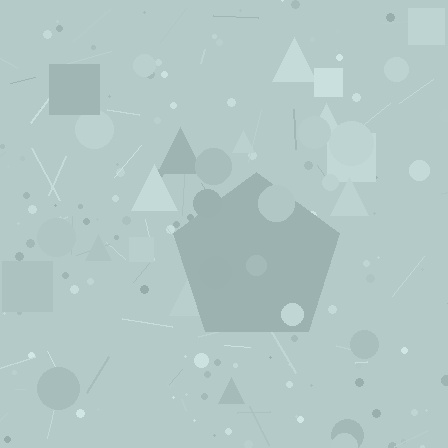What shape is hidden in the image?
A pentagon is hidden in the image.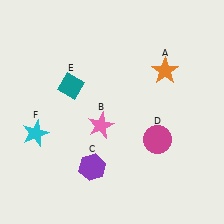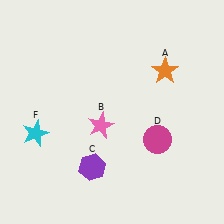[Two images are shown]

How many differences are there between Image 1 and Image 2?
There is 1 difference between the two images.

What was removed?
The teal diamond (E) was removed in Image 2.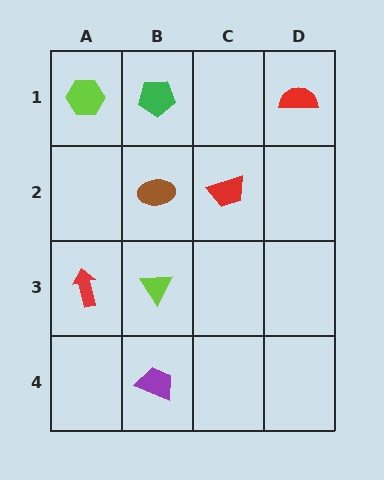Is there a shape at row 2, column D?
No, that cell is empty.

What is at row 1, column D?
A red semicircle.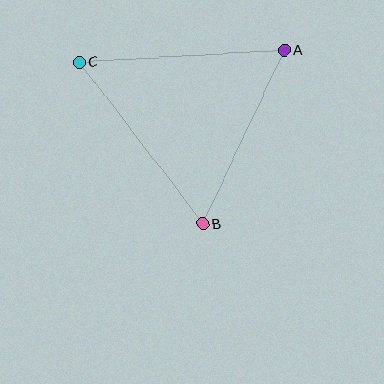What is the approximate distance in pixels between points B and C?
The distance between B and C is approximately 204 pixels.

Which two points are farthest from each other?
Points A and C are farthest from each other.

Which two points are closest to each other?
Points A and B are closest to each other.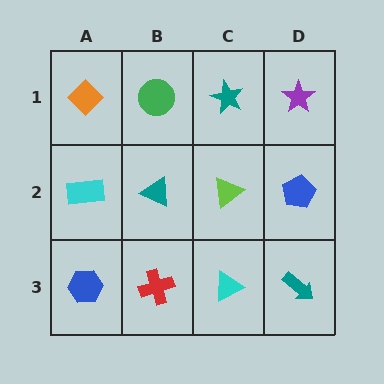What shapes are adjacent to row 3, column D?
A blue pentagon (row 2, column D), a cyan triangle (row 3, column C).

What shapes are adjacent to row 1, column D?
A blue pentagon (row 2, column D), a teal star (row 1, column C).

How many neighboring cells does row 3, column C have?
3.